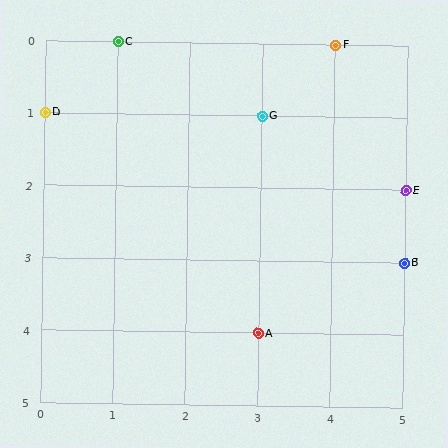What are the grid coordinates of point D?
Point D is at grid coordinates (0, 1).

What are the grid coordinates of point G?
Point G is at grid coordinates (3, 1).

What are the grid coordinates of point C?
Point C is at grid coordinates (1, 0).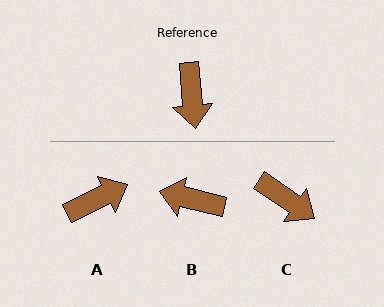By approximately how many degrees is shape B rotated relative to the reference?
Approximately 109 degrees clockwise.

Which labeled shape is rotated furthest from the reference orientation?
A, about 111 degrees away.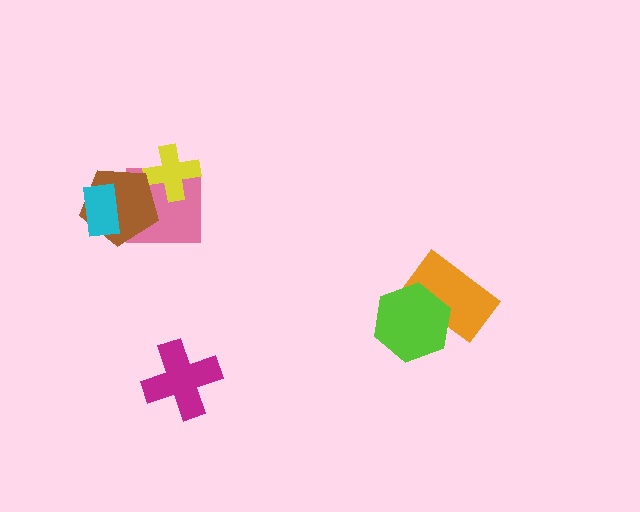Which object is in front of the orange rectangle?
The lime hexagon is in front of the orange rectangle.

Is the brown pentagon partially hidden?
Yes, it is partially covered by another shape.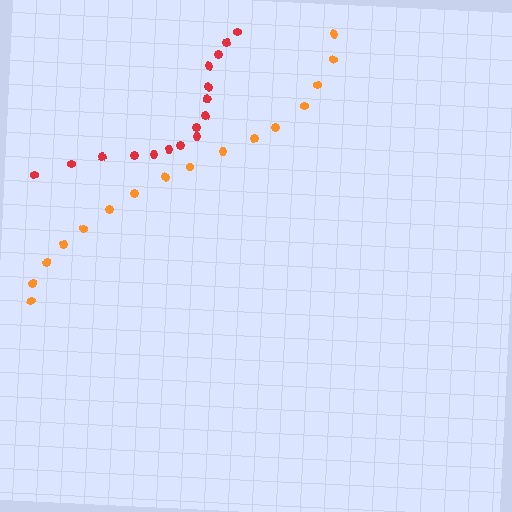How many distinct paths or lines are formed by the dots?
There are 2 distinct paths.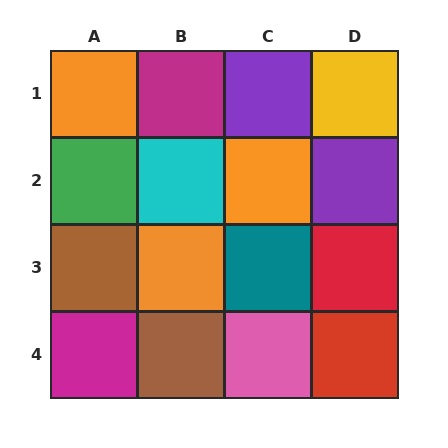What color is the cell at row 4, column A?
Magenta.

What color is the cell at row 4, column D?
Red.